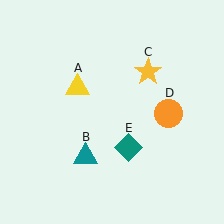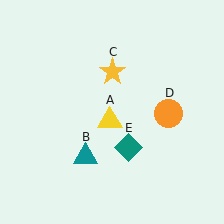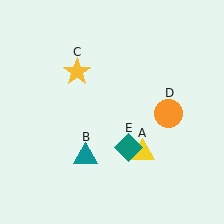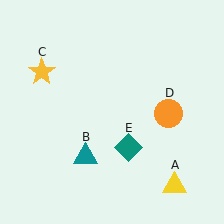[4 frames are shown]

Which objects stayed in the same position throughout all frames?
Teal triangle (object B) and orange circle (object D) and teal diamond (object E) remained stationary.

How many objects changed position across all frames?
2 objects changed position: yellow triangle (object A), yellow star (object C).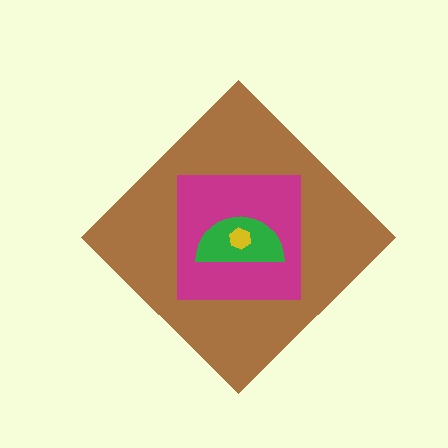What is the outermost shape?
The brown diamond.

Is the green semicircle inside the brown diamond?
Yes.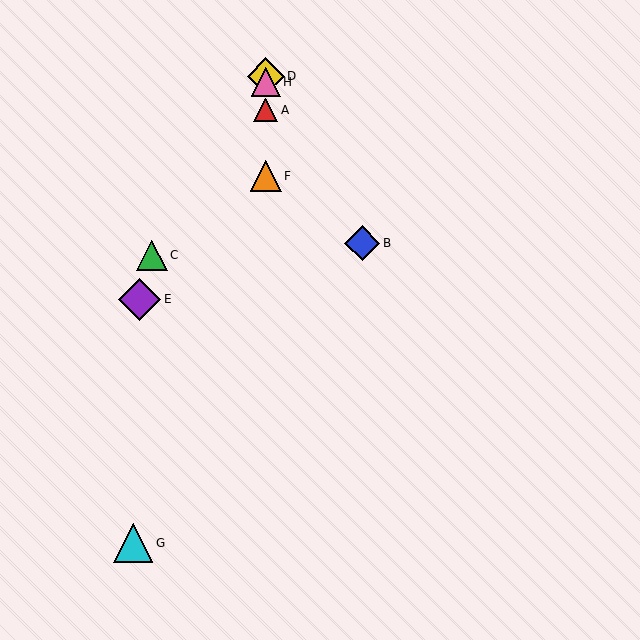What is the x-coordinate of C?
Object C is at x≈152.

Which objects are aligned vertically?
Objects A, D, F, H are aligned vertically.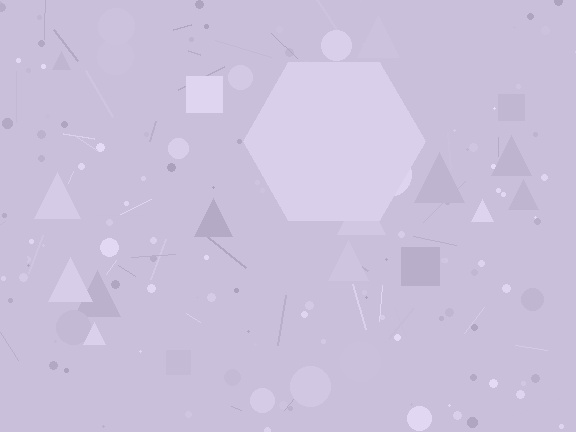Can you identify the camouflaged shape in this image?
The camouflaged shape is a hexagon.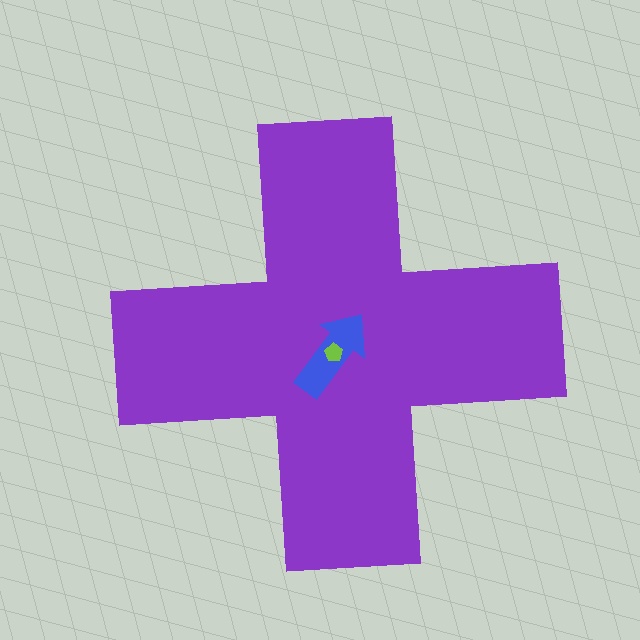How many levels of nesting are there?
3.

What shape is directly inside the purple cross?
The blue arrow.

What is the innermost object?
The lime pentagon.